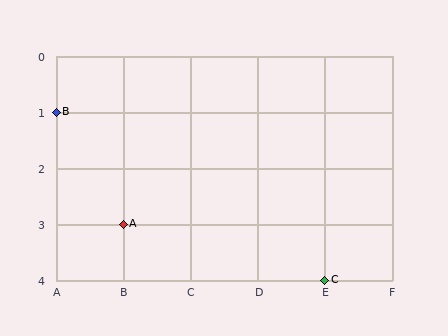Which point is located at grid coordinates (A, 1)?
Point B is at (A, 1).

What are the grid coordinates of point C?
Point C is at grid coordinates (E, 4).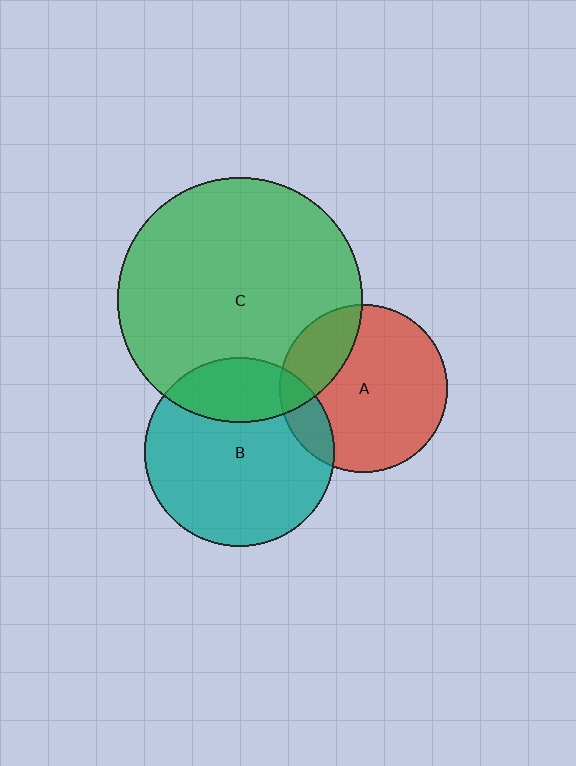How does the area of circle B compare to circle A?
Approximately 1.3 times.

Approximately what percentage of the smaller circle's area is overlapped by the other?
Approximately 15%.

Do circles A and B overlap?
Yes.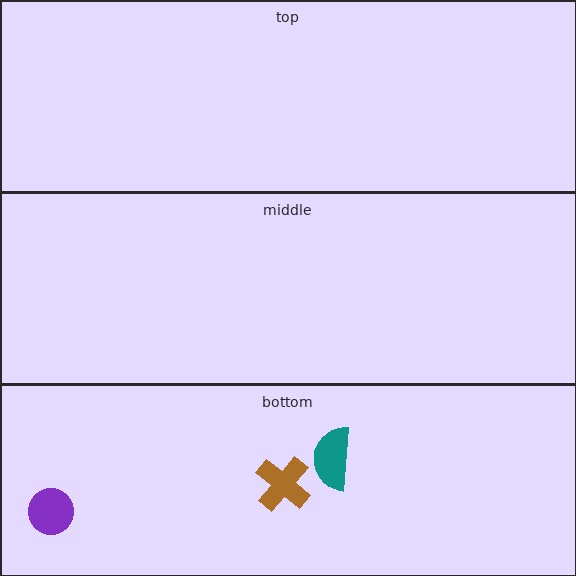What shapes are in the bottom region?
The brown cross, the teal semicircle, the purple circle.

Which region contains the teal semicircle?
The bottom region.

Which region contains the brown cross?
The bottom region.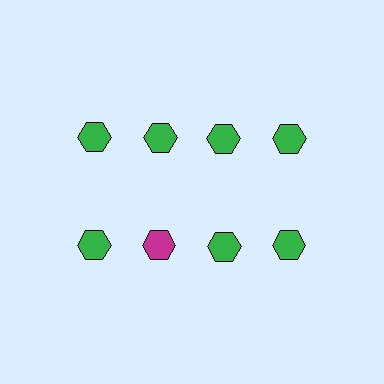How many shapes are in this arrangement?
There are 8 shapes arranged in a grid pattern.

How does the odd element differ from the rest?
It has a different color: magenta instead of green.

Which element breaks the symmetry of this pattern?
The magenta hexagon in the second row, second from left column breaks the symmetry. All other shapes are green hexagons.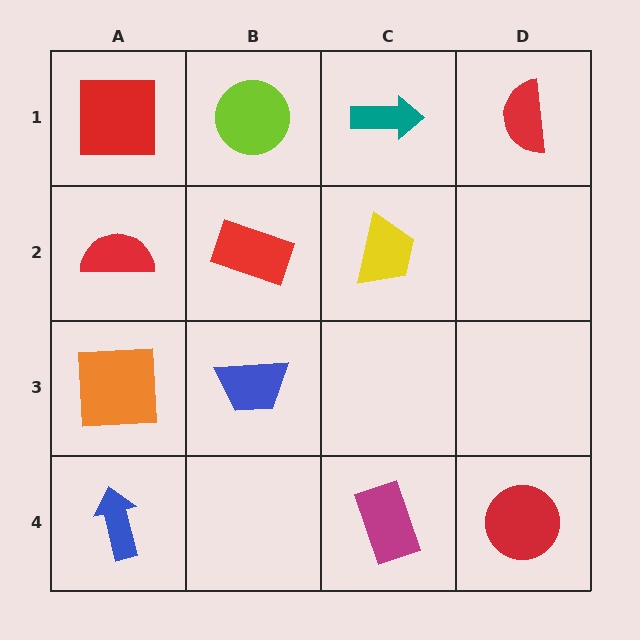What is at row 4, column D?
A red circle.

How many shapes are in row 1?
4 shapes.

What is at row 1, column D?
A red semicircle.